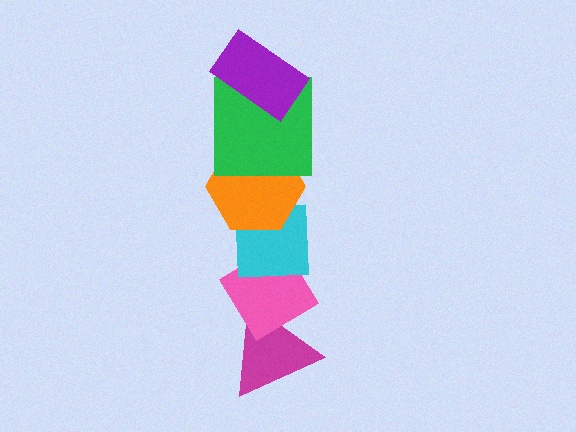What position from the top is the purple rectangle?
The purple rectangle is 1st from the top.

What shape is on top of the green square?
The purple rectangle is on top of the green square.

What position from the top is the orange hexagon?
The orange hexagon is 3rd from the top.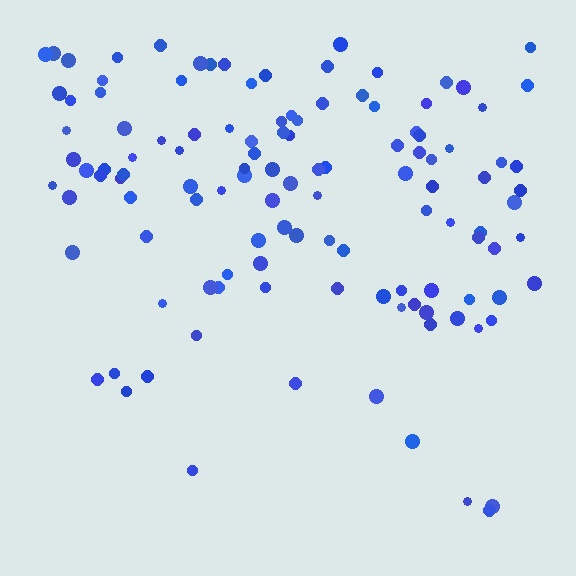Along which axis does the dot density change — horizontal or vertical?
Vertical.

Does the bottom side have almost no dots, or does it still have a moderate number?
Still a moderate number, just noticeably fewer than the top.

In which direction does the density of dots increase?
From bottom to top, with the top side densest.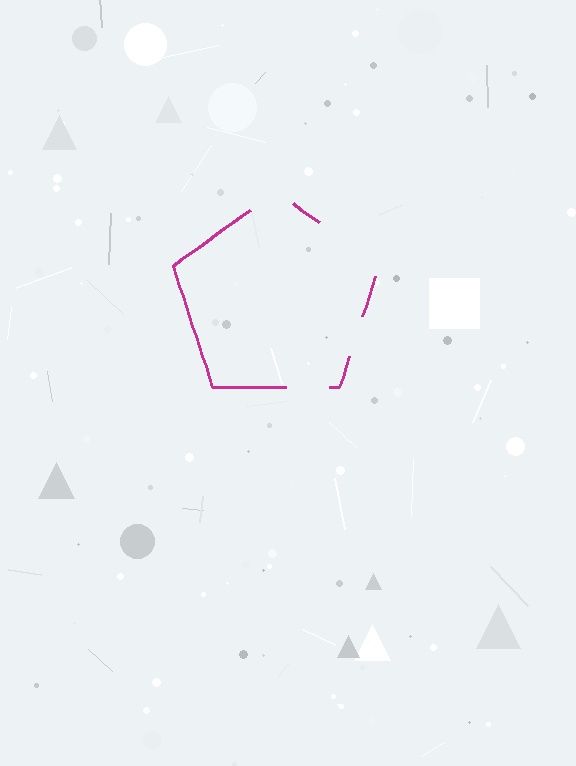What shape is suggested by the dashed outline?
The dashed outline suggests a pentagon.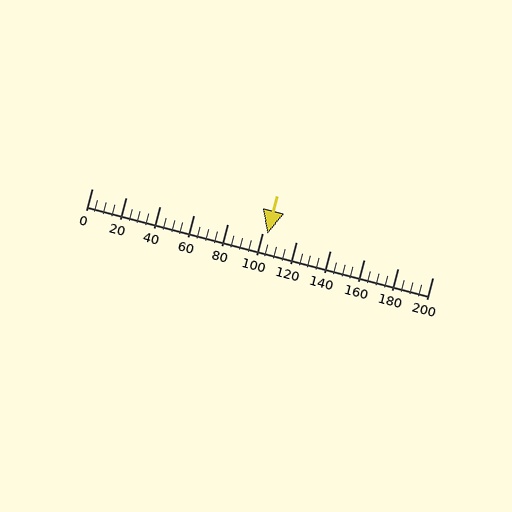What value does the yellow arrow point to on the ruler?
The yellow arrow points to approximately 103.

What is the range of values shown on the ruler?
The ruler shows values from 0 to 200.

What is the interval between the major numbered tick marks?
The major tick marks are spaced 20 units apart.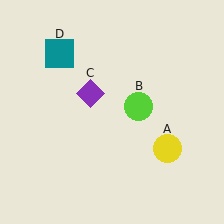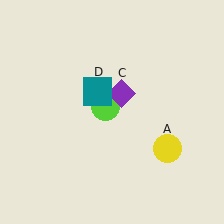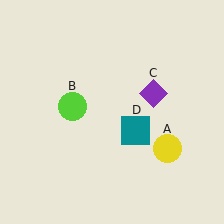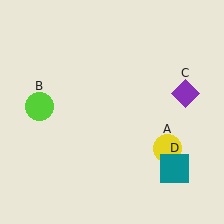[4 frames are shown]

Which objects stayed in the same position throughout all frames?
Yellow circle (object A) remained stationary.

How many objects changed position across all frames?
3 objects changed position: lime circle (object B), purple diamond (object C), teal square (object D).